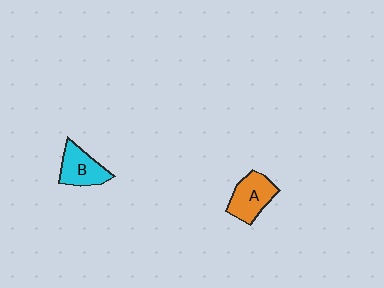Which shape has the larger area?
Shape A (orange).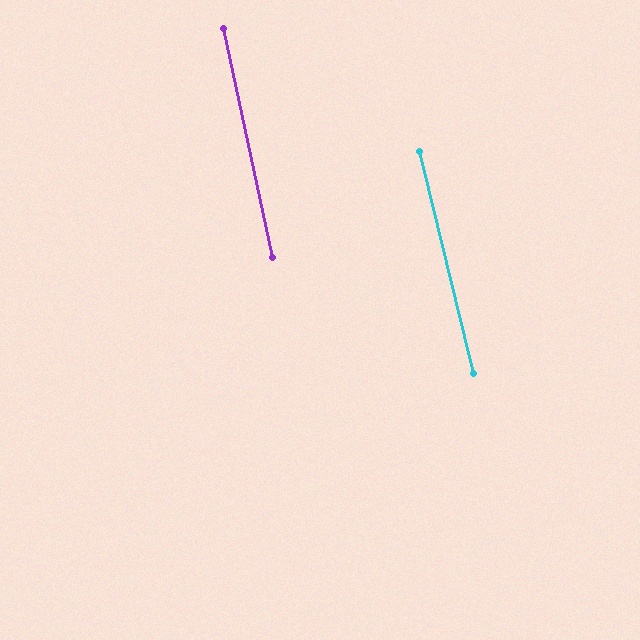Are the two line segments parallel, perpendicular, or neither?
Parallel — their directions differ by only 1.6°.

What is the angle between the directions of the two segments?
Approximately 2 degrees.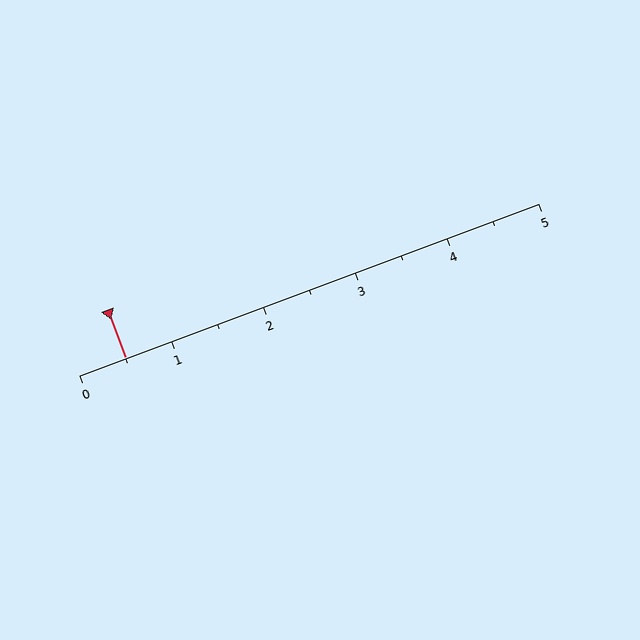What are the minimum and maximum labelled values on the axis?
The axis runs from 0 to 5.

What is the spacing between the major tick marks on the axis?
The major ticks are spaced 1 apart.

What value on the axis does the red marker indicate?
The marker indicates approximately 0.5.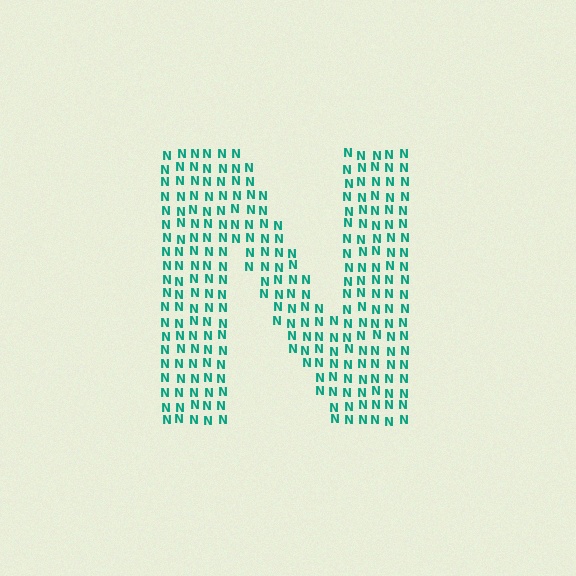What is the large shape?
The large shape is the letter N.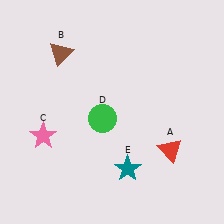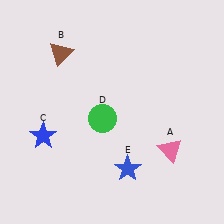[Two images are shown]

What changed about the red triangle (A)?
In Image 1, A is red. In Image 2, it changed to pink.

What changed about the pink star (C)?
In Image 1, C is pink. In Image 2, it changed to blue.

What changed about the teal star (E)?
In Image 1, E is teal. In Image 2, it changed to blue.